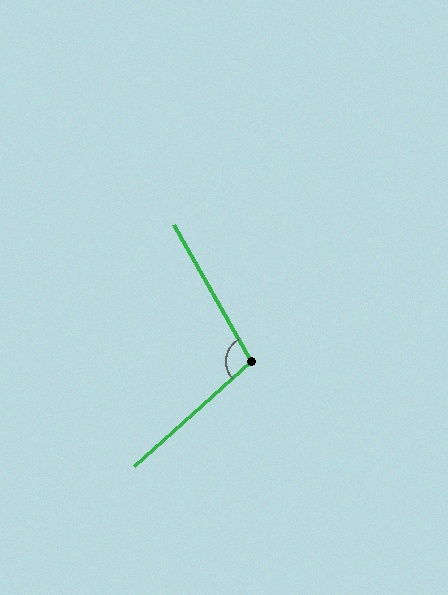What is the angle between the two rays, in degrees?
Approximately 103 degrees.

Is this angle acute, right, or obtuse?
It is obtuse.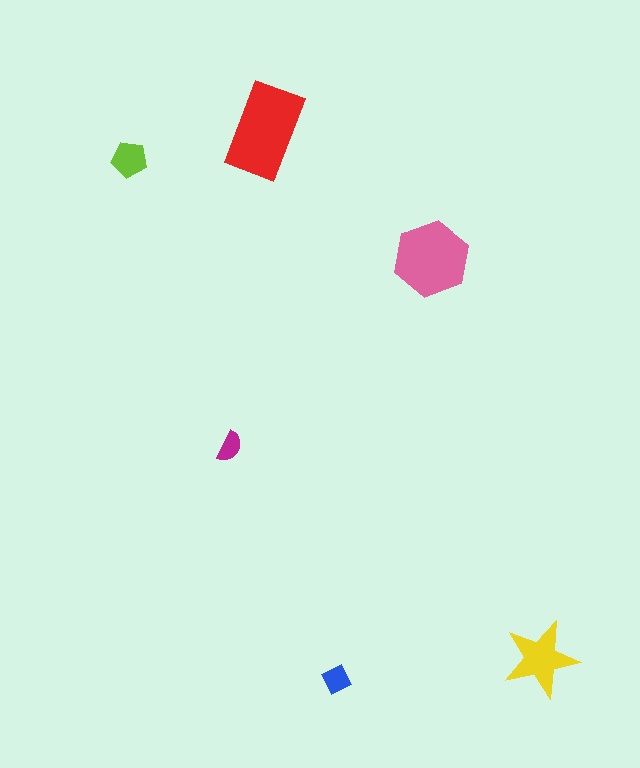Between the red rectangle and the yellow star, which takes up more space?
The red rectangle.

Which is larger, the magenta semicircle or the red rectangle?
The red rectangle.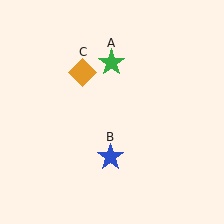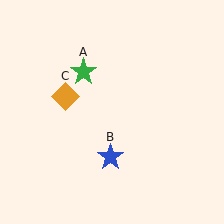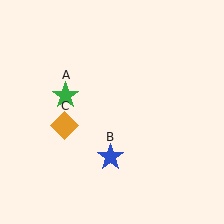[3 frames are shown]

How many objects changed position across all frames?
2 objects changed position: green star (object A), orange diamond (object C).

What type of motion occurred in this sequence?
The green star (object A), orange diamond (object C) rotated counterclockwise around the center of the scene.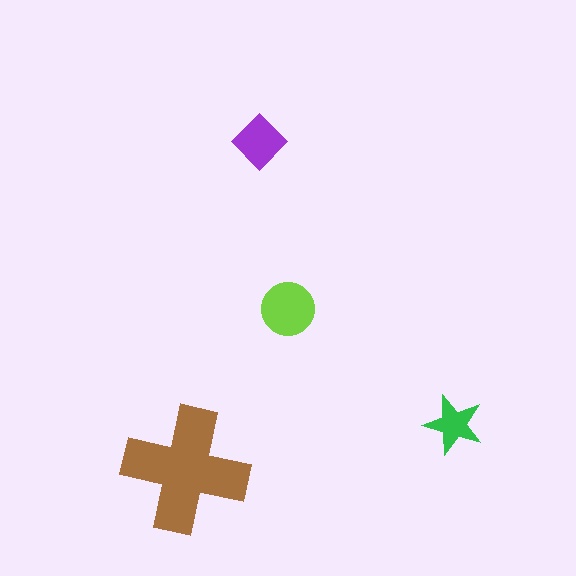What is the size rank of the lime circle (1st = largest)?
2nd.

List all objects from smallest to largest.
The green star, the purple diamond, the lime circle, the brown cross.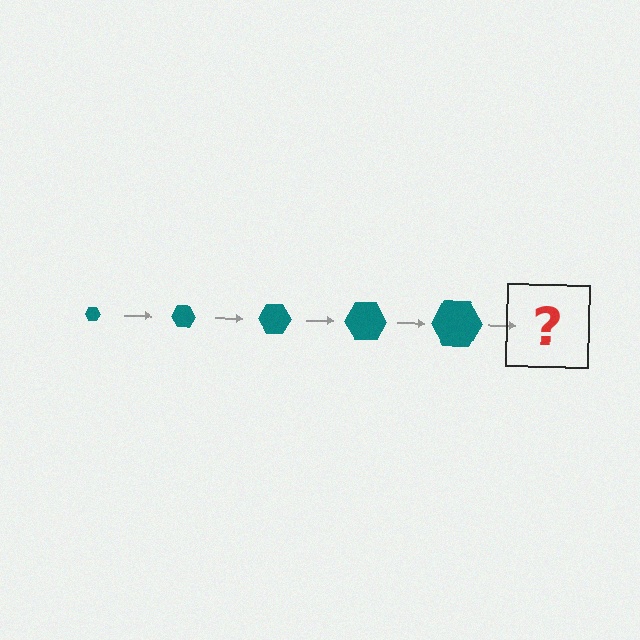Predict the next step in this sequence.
The next step is a teal hexagon, larger than the previous one.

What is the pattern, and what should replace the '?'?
The pattern is that the hexagon gets progressively larger each step. The '?' should be a teal hexagon, larger than the previous one.